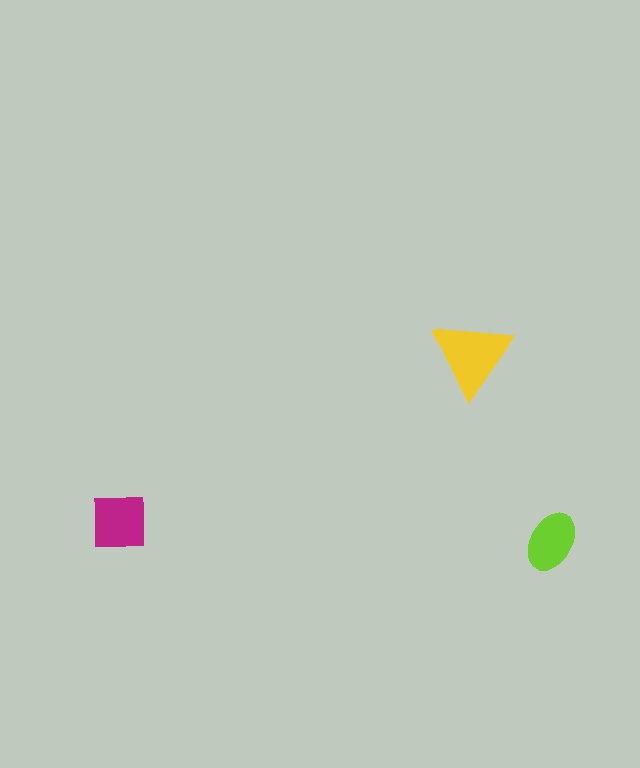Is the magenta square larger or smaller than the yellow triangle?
Smaller.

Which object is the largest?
The yellow triangle.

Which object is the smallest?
The lime ellipse.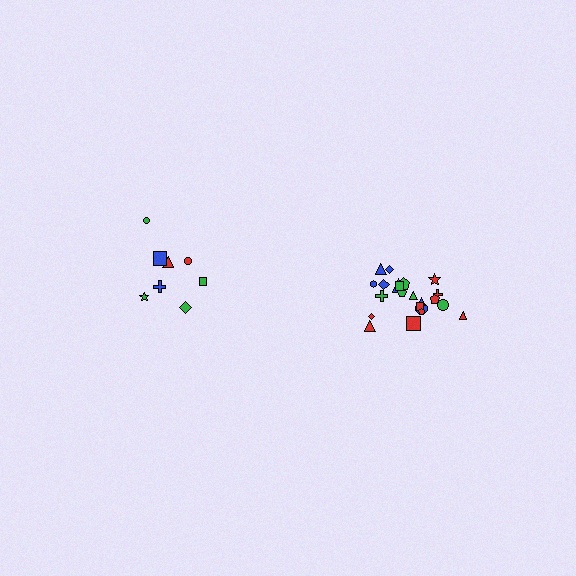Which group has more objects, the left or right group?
The right group.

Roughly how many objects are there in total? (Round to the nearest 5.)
Roughly 30 objects in total.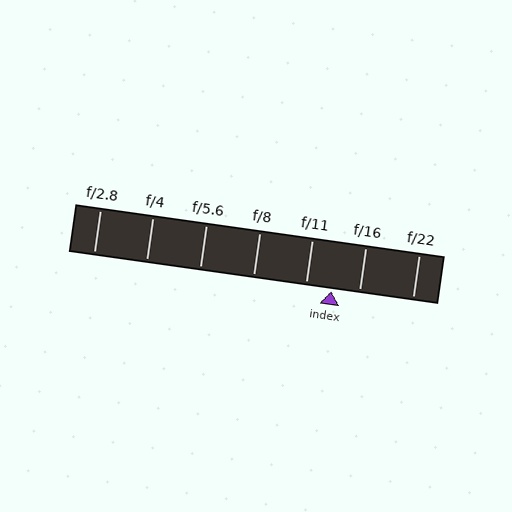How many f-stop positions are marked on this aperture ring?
There are 7 f-stop positions marked.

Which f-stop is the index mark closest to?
The index mark is closest to f/11.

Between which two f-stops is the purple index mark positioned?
The index mark is between f/11 and f/16.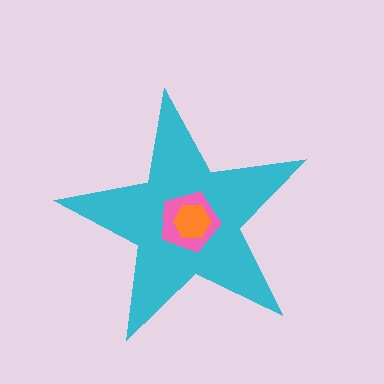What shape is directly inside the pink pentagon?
The orange hexagon.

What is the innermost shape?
The orange hexagon.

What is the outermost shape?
The cyan star.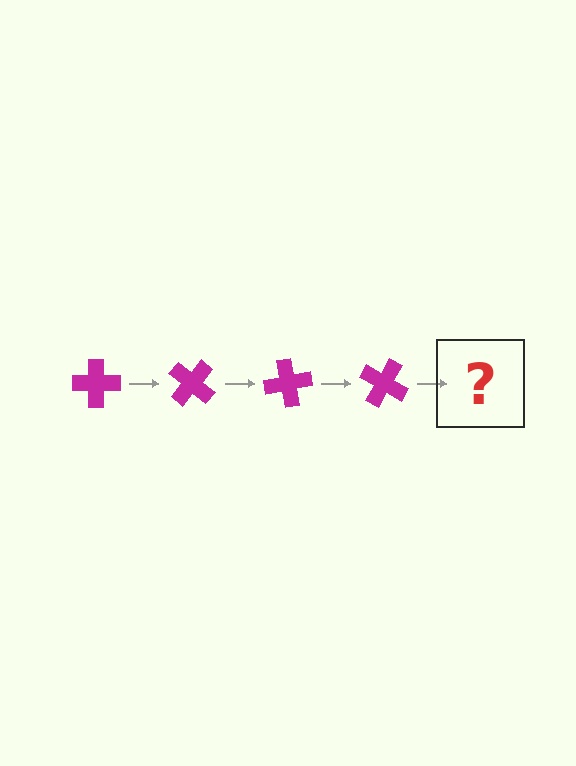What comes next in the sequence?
The next element should be a magenta cross rotated 160 degrees.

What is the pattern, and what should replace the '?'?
The pattern is that the cross rotates 40 degrees each step. The '?' should be a magenta cross rotated 160 degrees.